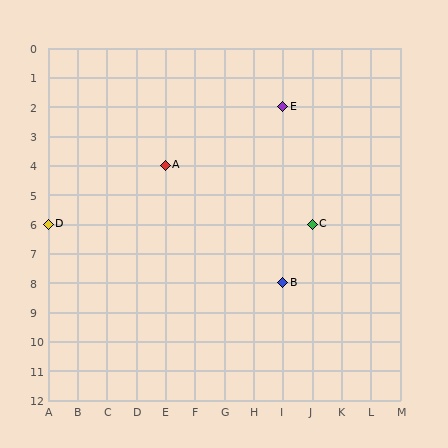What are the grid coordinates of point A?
Point A is at grid coordinates (E, 4).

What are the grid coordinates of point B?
Point B is at grid coordinates (I, 8).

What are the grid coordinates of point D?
Point D is at grid coordinates (A, 6).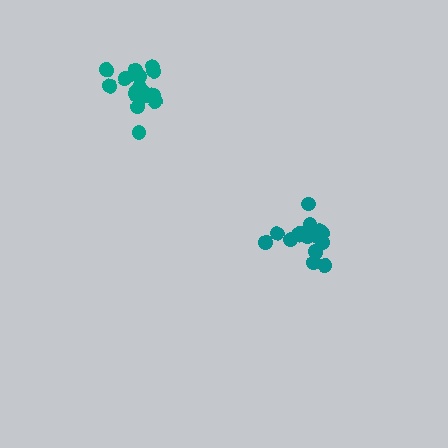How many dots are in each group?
Group 1: 16 dots, Group 2: 16 dots (32 total).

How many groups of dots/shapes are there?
There are 2 groups.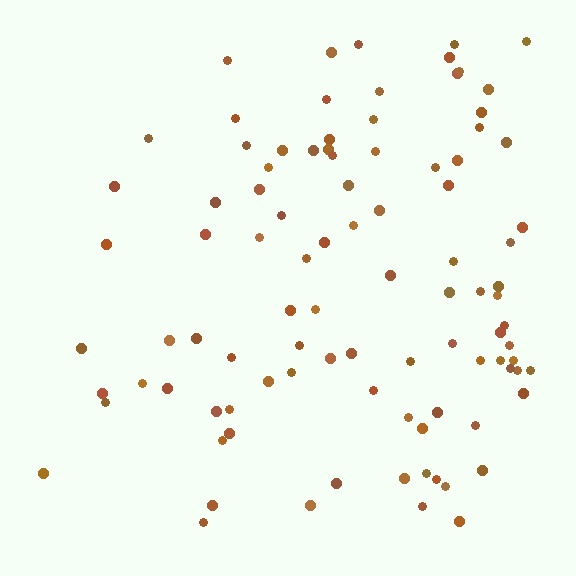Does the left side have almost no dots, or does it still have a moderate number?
Still a moderate number, just noticeably fewer than the right.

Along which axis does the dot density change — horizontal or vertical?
Horizontal.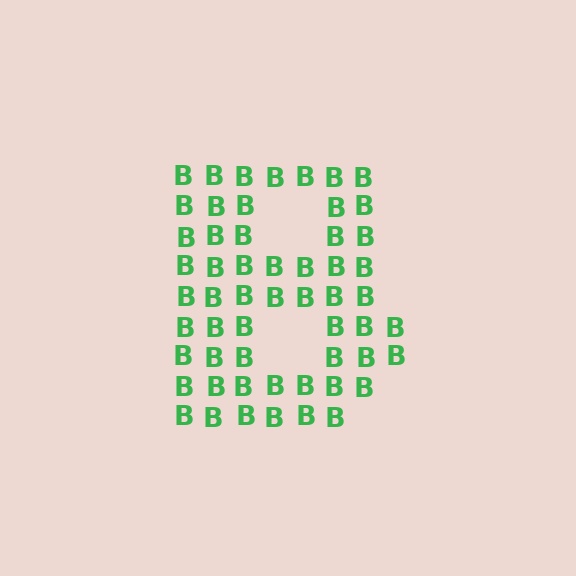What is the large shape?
The large shape is the letter B.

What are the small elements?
The small elements are letter B's.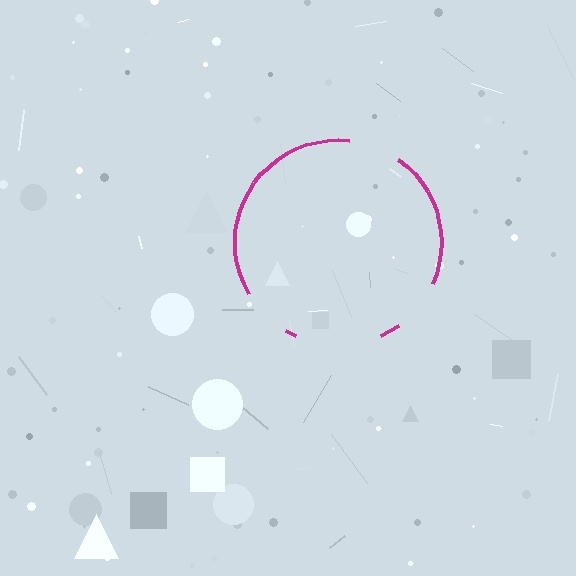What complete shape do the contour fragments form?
The contour fragments form a circle.